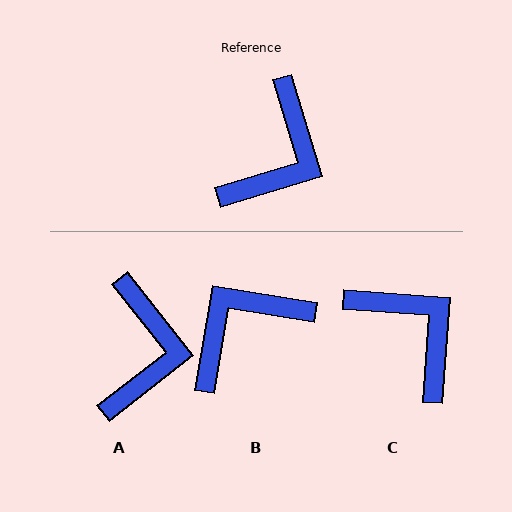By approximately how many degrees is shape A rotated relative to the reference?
Approximately 21 degrees counter-clockwise.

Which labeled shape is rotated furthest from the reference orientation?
B, about 154 degrees away.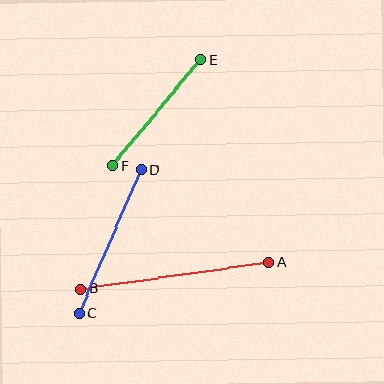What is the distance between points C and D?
The distance is approximately 157 pixels.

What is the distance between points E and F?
The distance is approximately 138 pixels.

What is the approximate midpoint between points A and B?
The midpoint is at approximately (175, 276) pixels.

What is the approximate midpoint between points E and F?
The midpoint is at approximately (157, 113) pixels.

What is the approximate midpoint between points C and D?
The midpoint is at approximately (110, 242) pixels.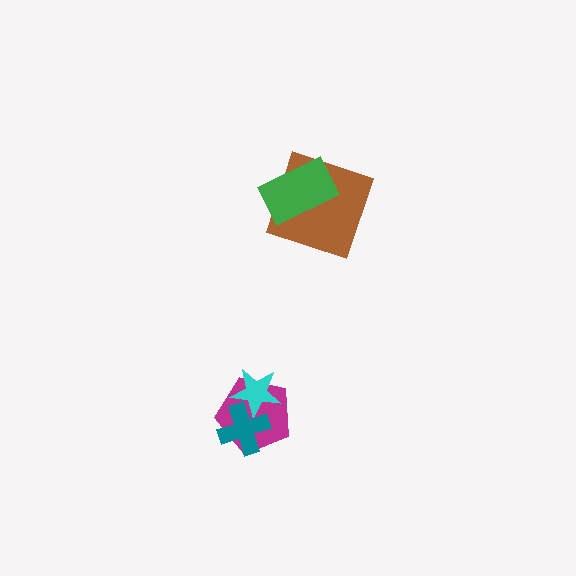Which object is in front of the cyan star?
The teal cross is in front of the cyan star.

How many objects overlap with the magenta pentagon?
2 objects overlap with the magenta pentagon.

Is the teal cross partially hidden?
No, no other shape covers it.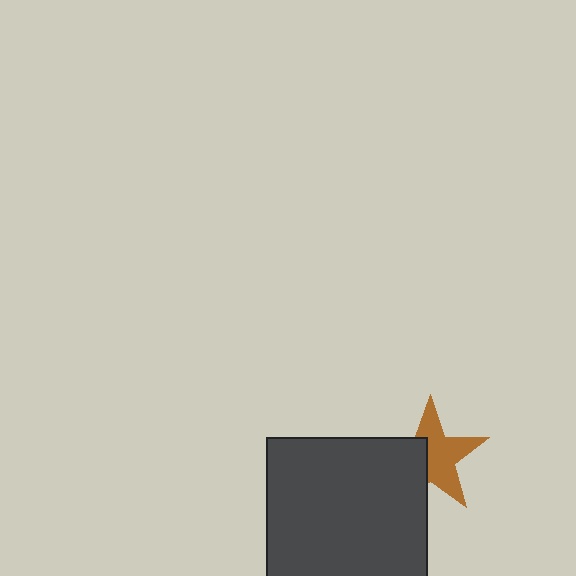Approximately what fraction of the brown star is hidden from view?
Roughly 40% of the brown star is hidden behind the dark gray square.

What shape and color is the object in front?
The object in front is a dark gray square.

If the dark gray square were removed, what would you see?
You would see the complete brown star.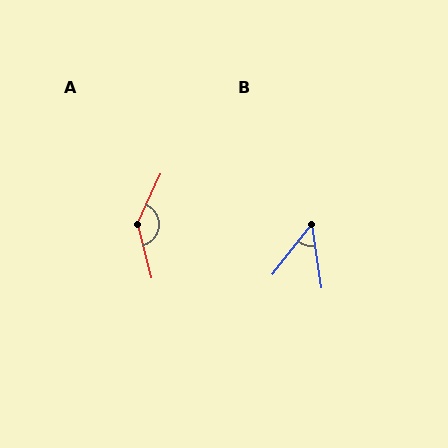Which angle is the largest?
A, at approximately 141 degrees.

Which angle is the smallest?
B, at approximately 47 degrees.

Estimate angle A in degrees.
Approximately 141 degrees.